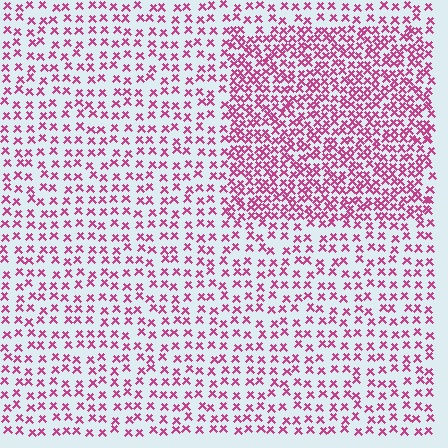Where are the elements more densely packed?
The elements are more densely packed inside the rectangle boundary.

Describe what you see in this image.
The image contains small magenta elements arranged at two different densities. A rectangle-shaped region is visible where the elements are more densely packed than the surrounding area.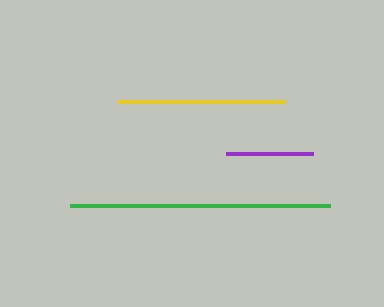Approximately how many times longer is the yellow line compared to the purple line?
The yellow line is approximately 1.9 times the length of the purple line.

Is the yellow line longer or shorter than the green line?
The green line is longer than the yellow line.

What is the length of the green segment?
The green segment is approximately 260 pixels long.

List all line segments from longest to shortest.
From longest to shortest: green, yellow, purple.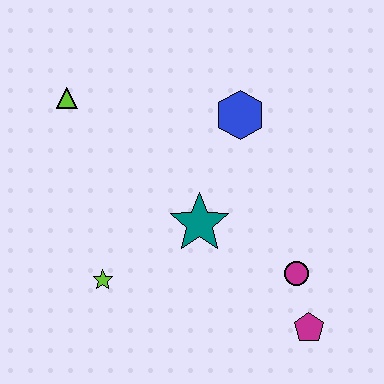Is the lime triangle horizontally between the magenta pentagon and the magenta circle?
No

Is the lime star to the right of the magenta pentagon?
No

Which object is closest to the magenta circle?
The magenta pentagon is closest to the magenta circle.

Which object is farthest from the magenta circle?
The lime triangle is farthest from the magenta circle.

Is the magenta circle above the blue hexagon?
No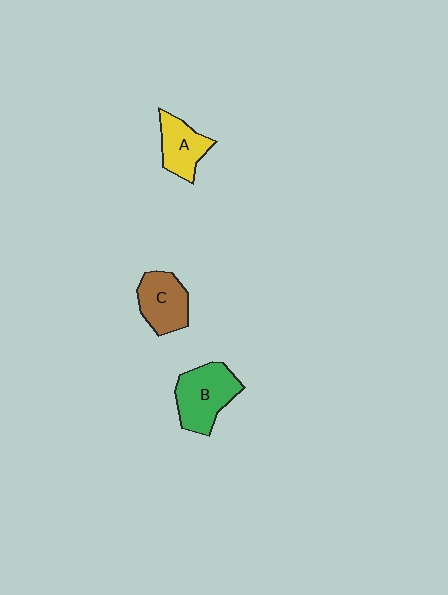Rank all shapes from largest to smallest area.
From largest to smallest: B (green), C (brown), A (yellow).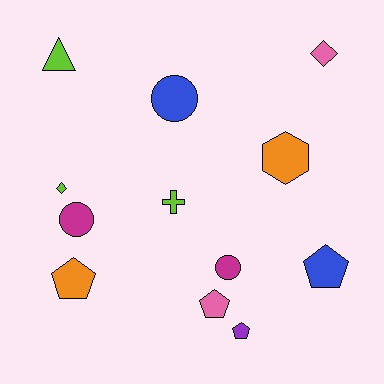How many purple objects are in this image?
There is 1 purple object.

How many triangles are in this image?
There is 1 triangle.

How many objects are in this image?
There are 12 objects.